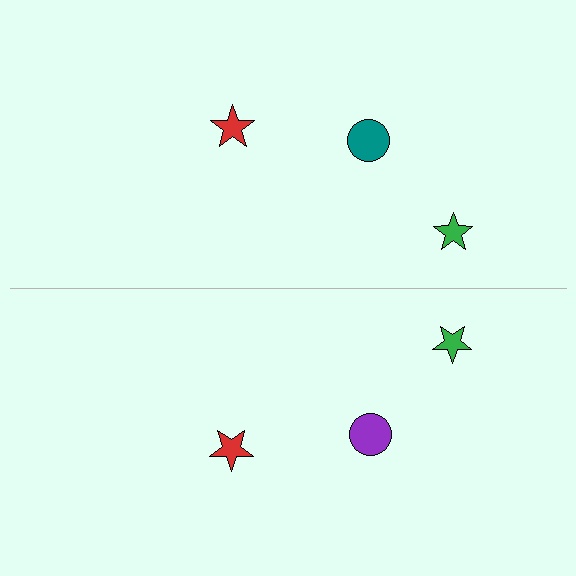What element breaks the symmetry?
The purple circle on the bottom side breaks the symmetry — its mirror counterpart is teal.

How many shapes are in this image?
There are 6 shapes in this image.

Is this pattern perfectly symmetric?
No, the pattern is not perfectly symmetric. The purple circle on the bottom side breaks the symmetry — its mirror counterpart is teal.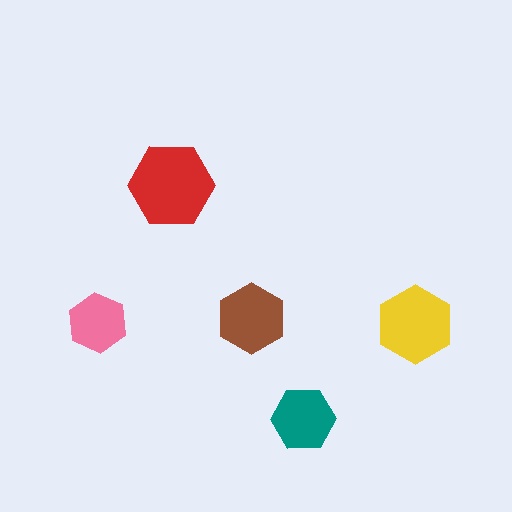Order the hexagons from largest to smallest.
the red one, the yellow one, the brown one, the teal one, the pink one.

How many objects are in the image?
There are 5 objects in the image.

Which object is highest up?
The red hexagon is topmost.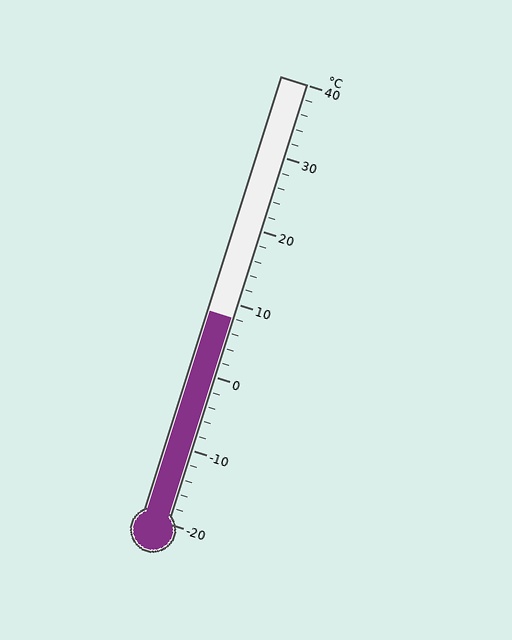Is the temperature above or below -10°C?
The temperature is above -10°C.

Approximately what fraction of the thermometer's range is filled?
The thermometer is filled to approximately 45% of its range.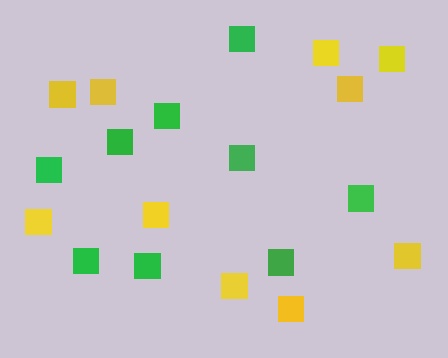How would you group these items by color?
There are 2 groups: one group of yellow squares (10) and one group of green squares (9).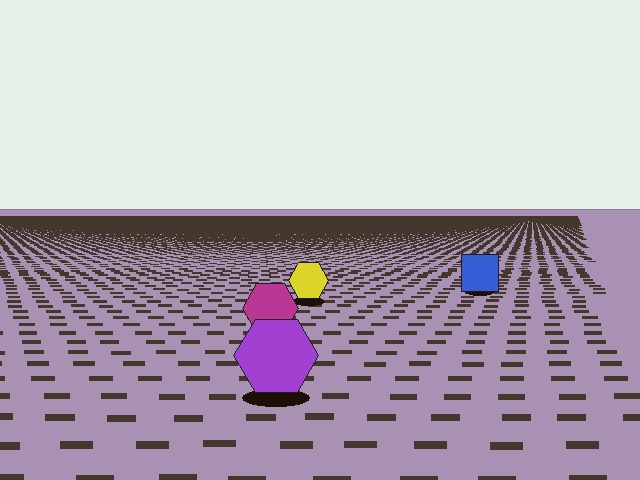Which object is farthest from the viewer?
The blue square is farthest from the viewer. It appears smaller and the ground texture around it is denser.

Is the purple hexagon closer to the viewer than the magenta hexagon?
Yes. The purple hexagon is closer — you can tell from the texture gradient: the ground texture is coarser near it.